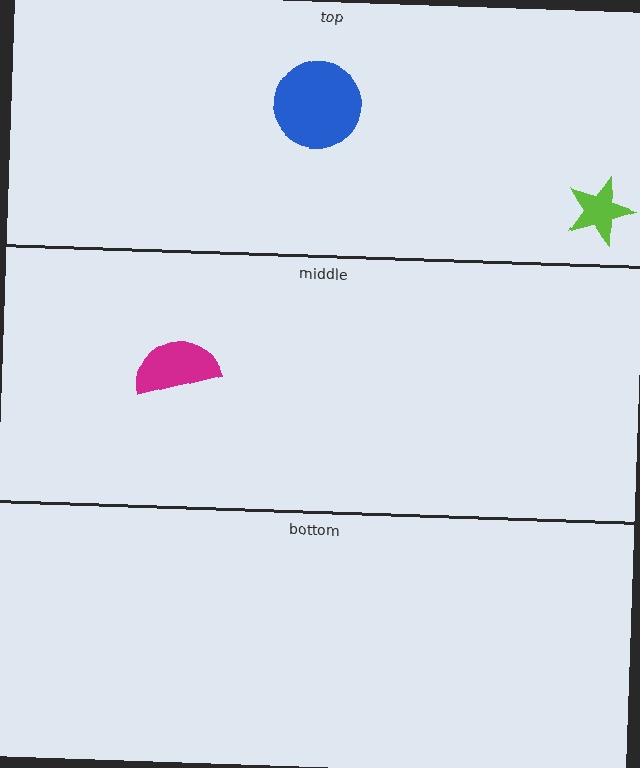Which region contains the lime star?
The top region.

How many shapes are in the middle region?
1.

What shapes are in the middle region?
The magenta semicircle.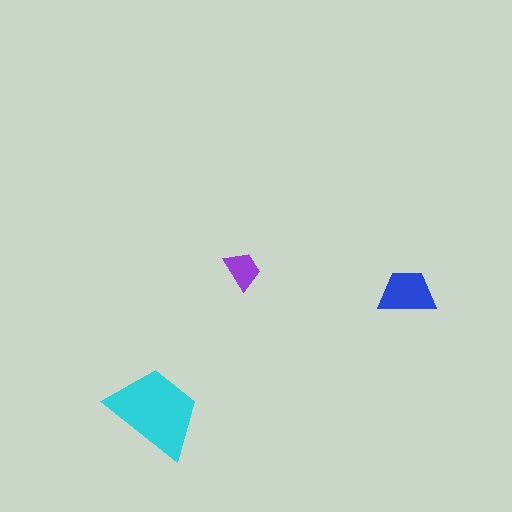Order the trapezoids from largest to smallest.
the cyan one, the blue one, the purple one.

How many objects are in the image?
There are 3 objects in the image.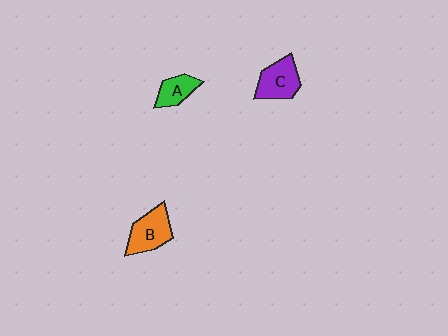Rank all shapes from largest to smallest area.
From largest to smallest: B (orange), C (purple), A (green).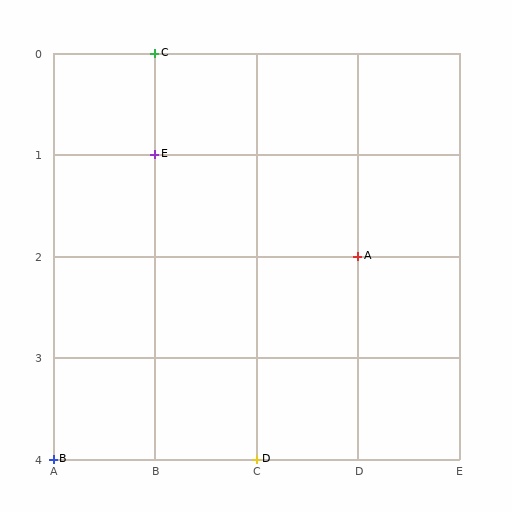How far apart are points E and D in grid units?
Points E and D are 1 column and 3 rows apart (about 3.2 grid units diagonally).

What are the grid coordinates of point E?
Point E is at grid coordinates (B, 1).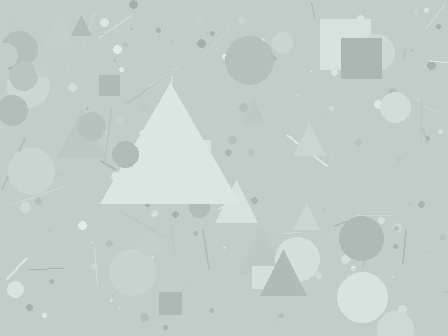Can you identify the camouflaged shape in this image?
The camouflaged shape is a triangle.